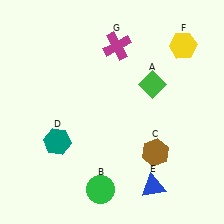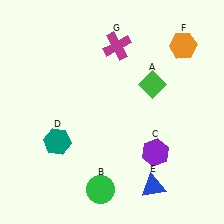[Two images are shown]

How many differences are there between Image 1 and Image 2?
There are 2 differences between the two images.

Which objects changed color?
C changed from brown to purple. F changed from yellow to orange.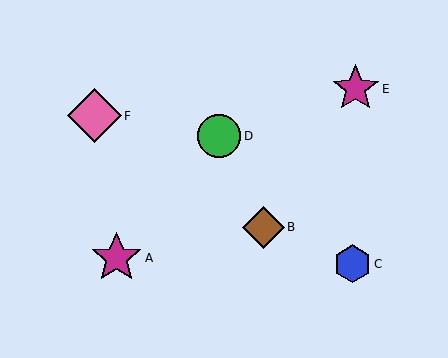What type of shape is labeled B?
Shape B is a brown diamond.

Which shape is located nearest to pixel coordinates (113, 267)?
The magenta star (labeled A) at (116, 258) is nearest to that location.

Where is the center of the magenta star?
The center of the magenta star is at (116, 258).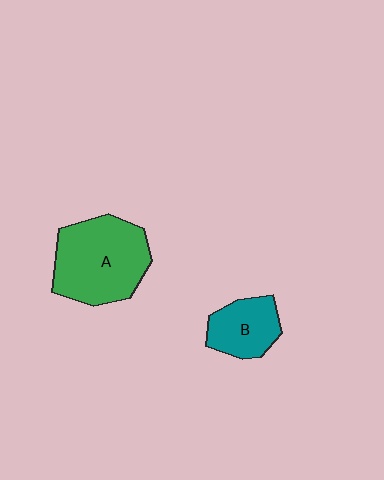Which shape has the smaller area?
Shape B (teal).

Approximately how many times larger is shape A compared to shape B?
Approximately 1.9 times.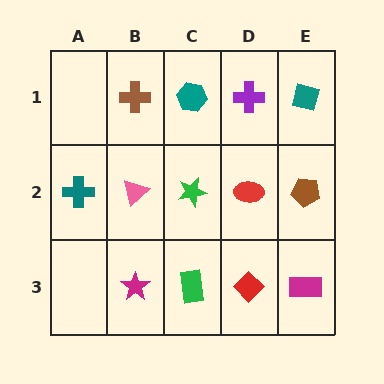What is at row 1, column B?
A brown cross.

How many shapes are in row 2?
5 shapes.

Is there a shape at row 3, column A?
No, that cell is empty.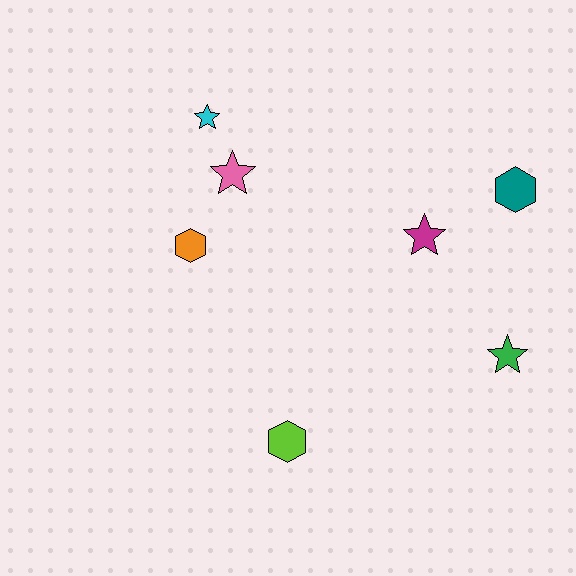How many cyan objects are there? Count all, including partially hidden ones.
There is 1 cyan object.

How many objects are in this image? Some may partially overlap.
There are 7 objects.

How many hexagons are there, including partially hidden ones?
There are 3 hexagons.